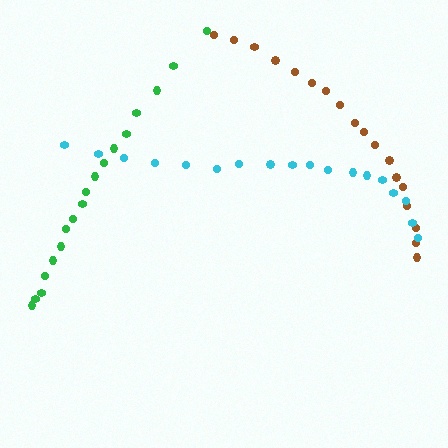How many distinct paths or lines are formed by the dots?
There are 3 distinct paths.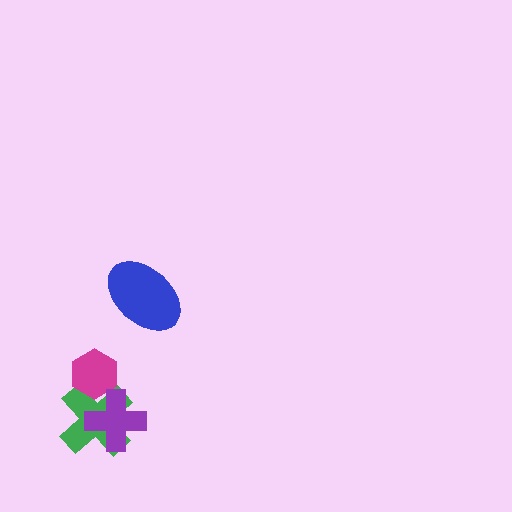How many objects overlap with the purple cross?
1 object overlaps with the purple cross.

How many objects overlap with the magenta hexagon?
1 object overlaps with the magenta hexagon.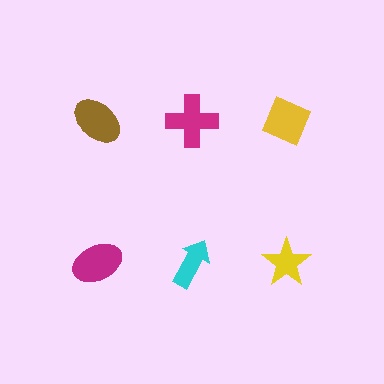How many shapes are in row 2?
3 shapes.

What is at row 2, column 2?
A cyan arrow.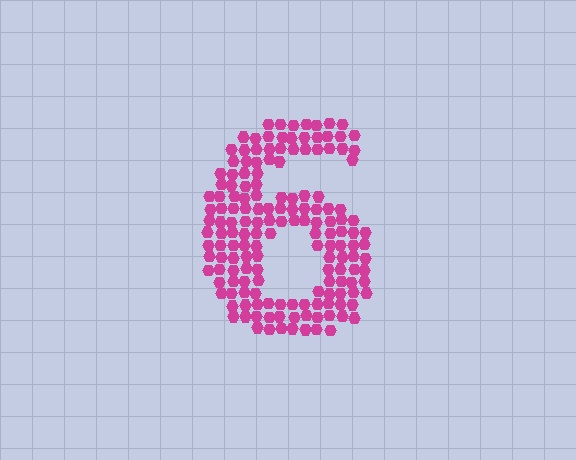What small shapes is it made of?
It is made of small hexagons.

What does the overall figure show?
The overall figure shows the digit 6.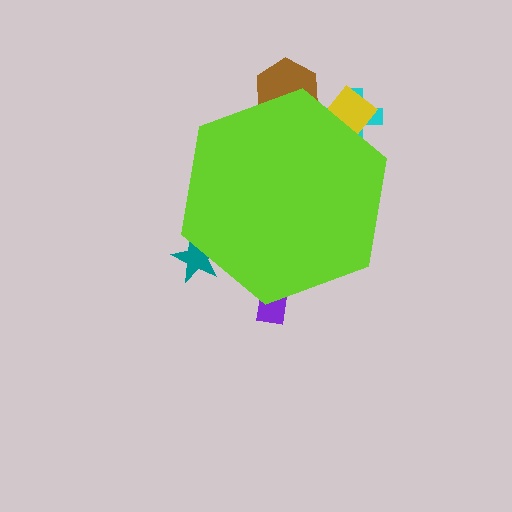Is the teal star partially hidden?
Yes, the teal star is partially hidden behind the lime hexagon.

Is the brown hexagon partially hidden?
Yes, the brown hexagon is partially hidden behind the lime hexagon.